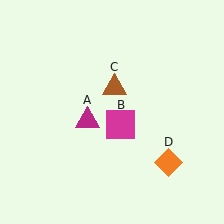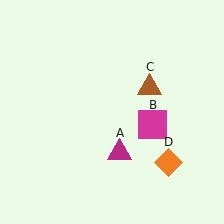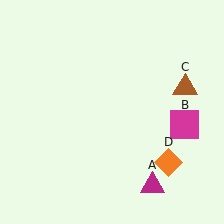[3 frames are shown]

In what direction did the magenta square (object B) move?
The magenta square (object B) moved right.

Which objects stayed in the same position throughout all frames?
Orange diamond (object D) remained stationary.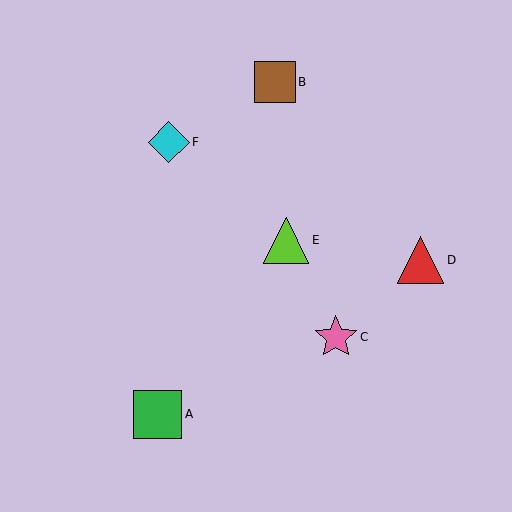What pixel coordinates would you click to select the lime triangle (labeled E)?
Click at (286, 240) to select the lime triangle E.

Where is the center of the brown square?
The center of the brown square is at (275, 82).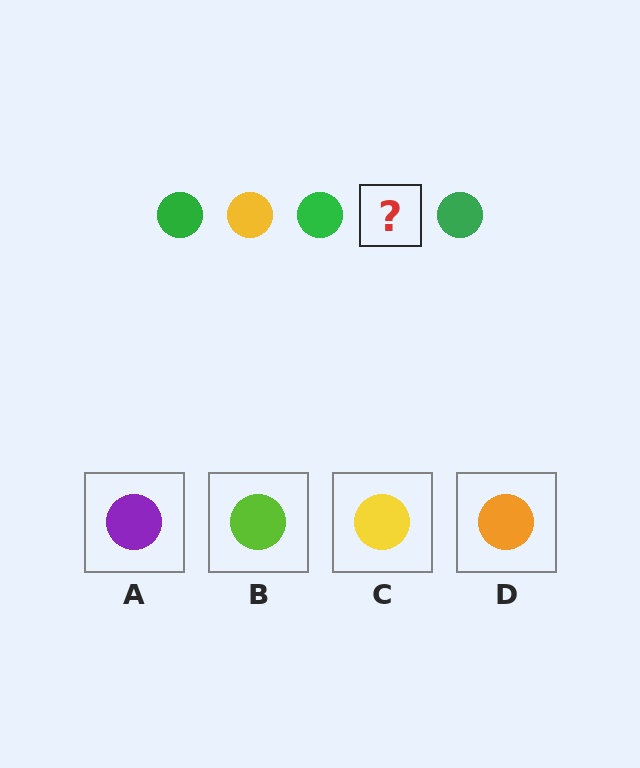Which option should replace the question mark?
Option C.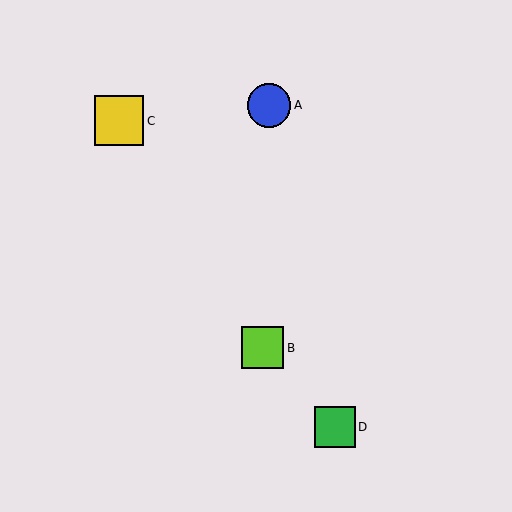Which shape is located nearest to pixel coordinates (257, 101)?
The blue circle (labeled A) at (269, 105) is nearest to that location.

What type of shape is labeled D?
Shape D is a green square.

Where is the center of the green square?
The center of the green square is at (335, 427).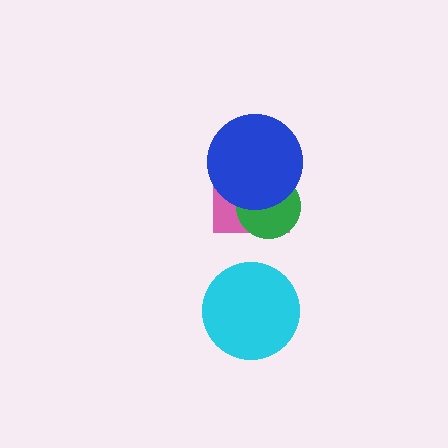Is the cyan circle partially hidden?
No, no other shape covers it.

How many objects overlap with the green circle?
2 objects overlap with the green circle.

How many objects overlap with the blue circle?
2 objects overlap with the blue circle.